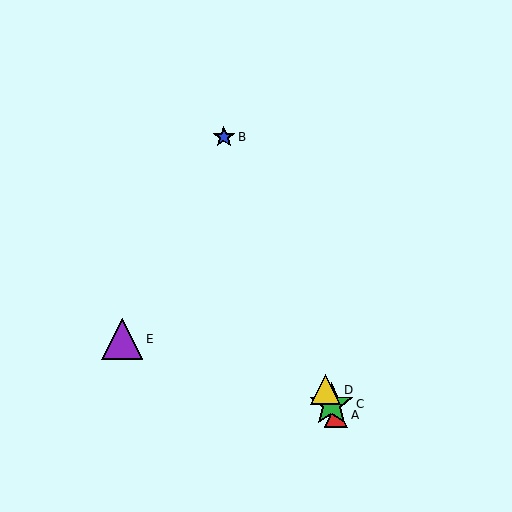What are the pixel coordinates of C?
Object C is at (332, 405).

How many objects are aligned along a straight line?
4 objects (A, B, C, D) are aligned along a straight line.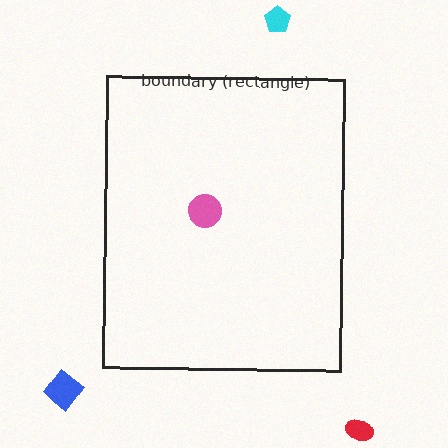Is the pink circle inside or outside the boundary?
Inside.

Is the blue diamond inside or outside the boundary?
Outside.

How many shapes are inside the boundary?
1 inside, 3 outside.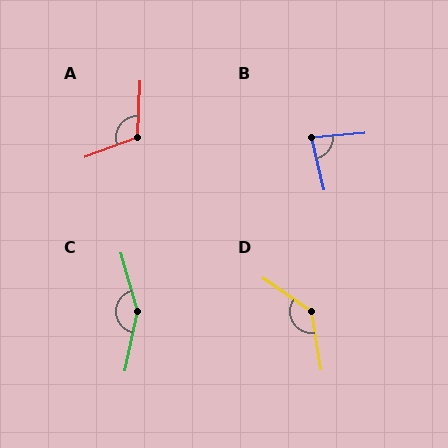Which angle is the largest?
C, at approximately 152 degrees.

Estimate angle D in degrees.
Approximately 134 degrees.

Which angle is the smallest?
B, at approximately 81 degrees.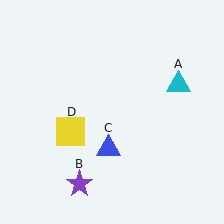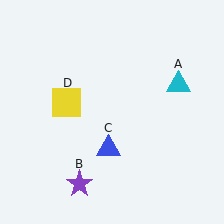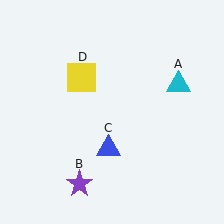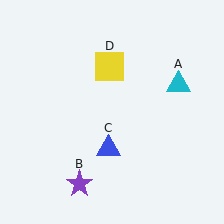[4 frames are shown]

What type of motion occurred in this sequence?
The yellow square (object D) rotated clockwise around the center of the scene.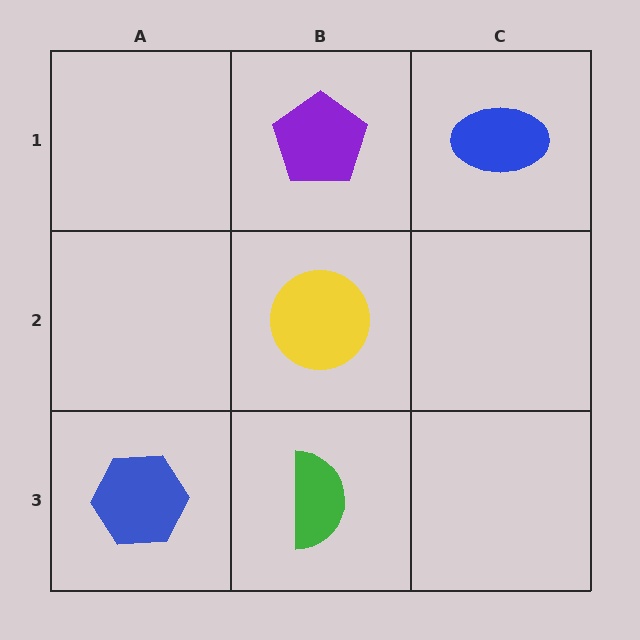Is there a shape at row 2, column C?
No, that cell is empty.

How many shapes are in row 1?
2 shapes.